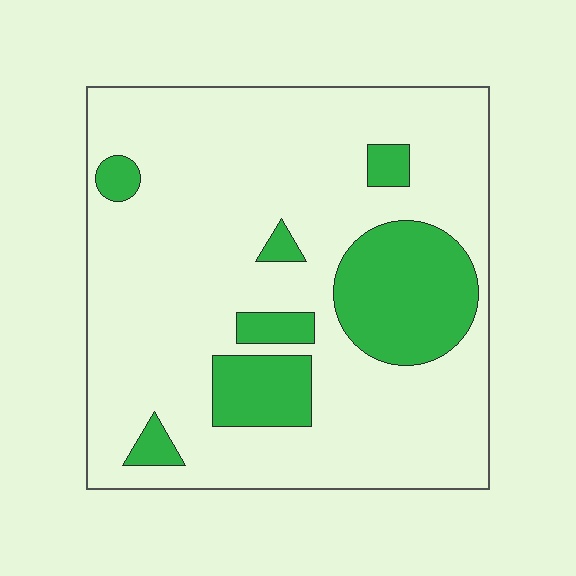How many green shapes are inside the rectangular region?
7.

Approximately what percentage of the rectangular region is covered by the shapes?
Approximately 20%.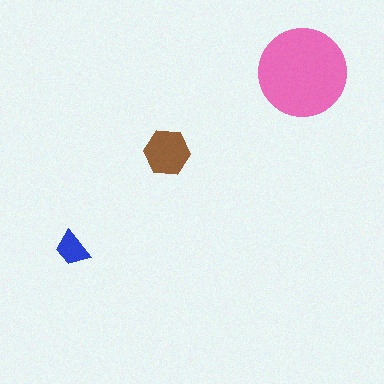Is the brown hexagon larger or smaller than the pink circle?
Smaller.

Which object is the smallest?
The blue trapezoid.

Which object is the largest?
The pink circle.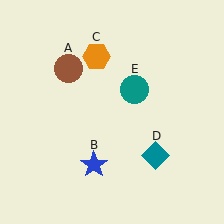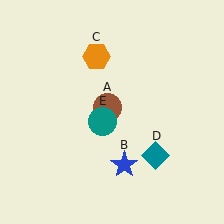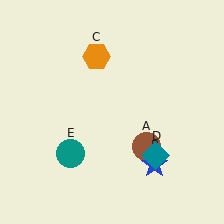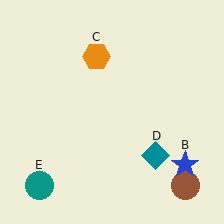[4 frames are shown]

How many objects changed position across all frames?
3 objects changed position: brown circle (object A), blue star (object B), teal circle (object E).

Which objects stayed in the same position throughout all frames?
Orange hexagon (object C) and teal diamond (object D) remained stationary.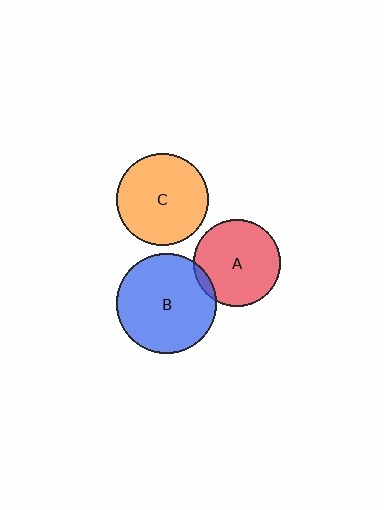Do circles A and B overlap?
Yes.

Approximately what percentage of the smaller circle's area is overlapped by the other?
Approximately 5%.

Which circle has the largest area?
Circle B (blue).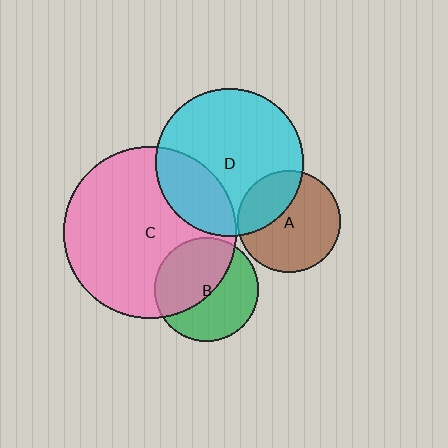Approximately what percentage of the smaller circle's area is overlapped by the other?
Approximately 30%.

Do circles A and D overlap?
Yes.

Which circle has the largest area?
Circle C (pink).